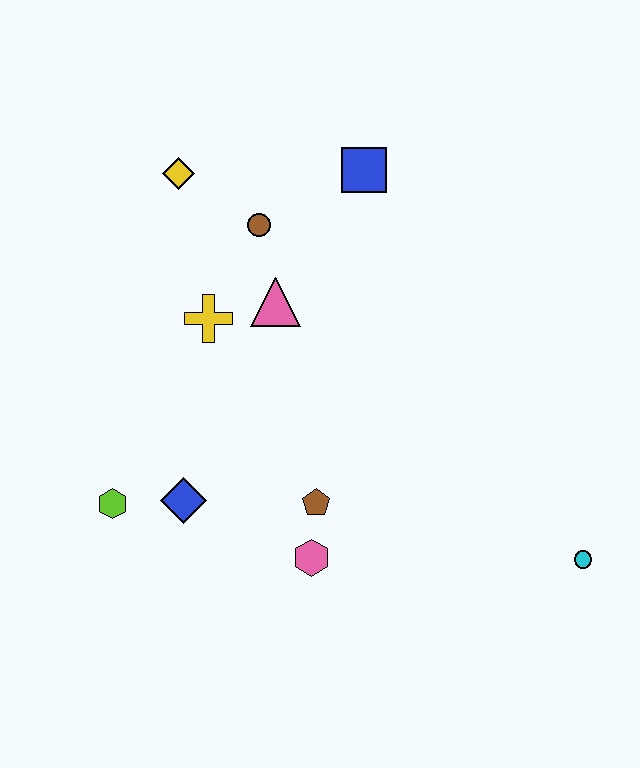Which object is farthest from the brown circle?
The cyan circle is farthest from the brown circle.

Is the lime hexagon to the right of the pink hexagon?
No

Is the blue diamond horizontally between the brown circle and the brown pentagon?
No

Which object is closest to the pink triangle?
The yellow cross is closest to the pink triangle.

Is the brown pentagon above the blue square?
No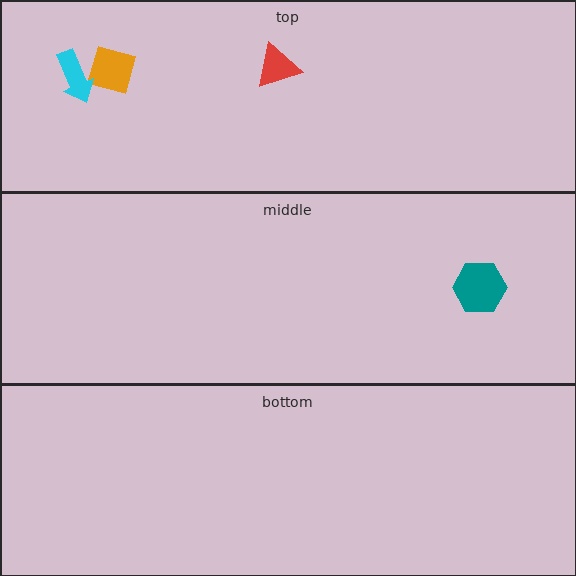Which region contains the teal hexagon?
The middle region.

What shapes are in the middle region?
The teal hexagon.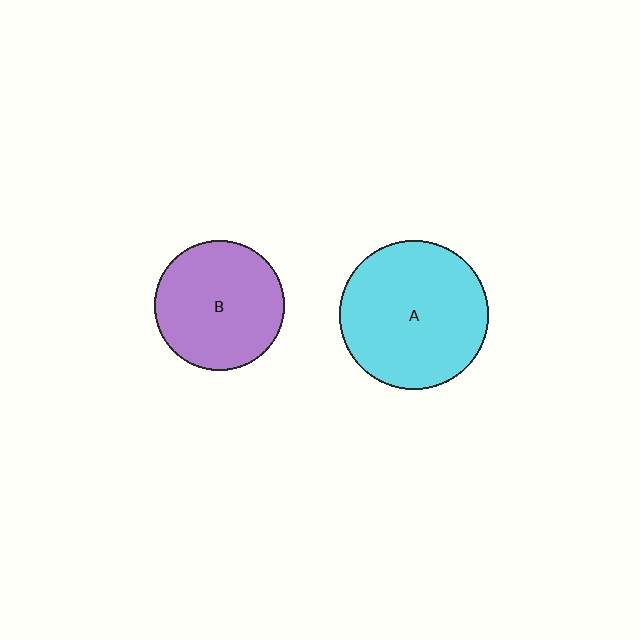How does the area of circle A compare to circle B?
Approximately 1.3 times.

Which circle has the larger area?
Circle A (cyan).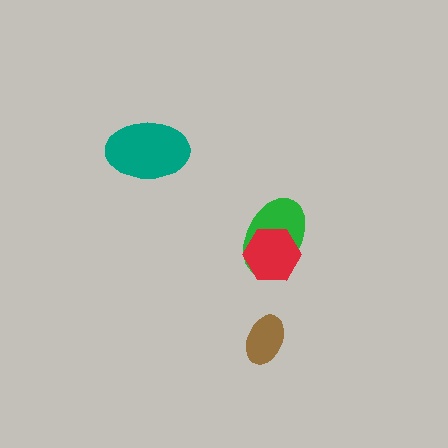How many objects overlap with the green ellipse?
1 object overlaps with the green ellipse.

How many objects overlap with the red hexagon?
1 object overlaps with the red hexagon.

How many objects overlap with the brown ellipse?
0 objects overlap with the brown ellipse.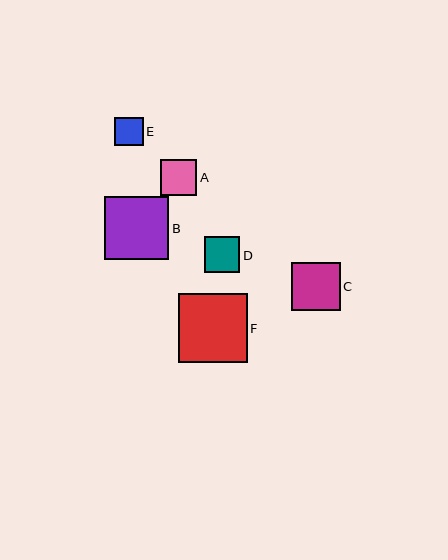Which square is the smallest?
Square E is the smallest with a size of approximately 28 pixels.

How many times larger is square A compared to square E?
Square A is approximately 1.3 times the size of square E.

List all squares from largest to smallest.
From largest to smallest: F, B, C, A, D, E.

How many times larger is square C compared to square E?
Square C is approximately 1.7 times the size of square E.